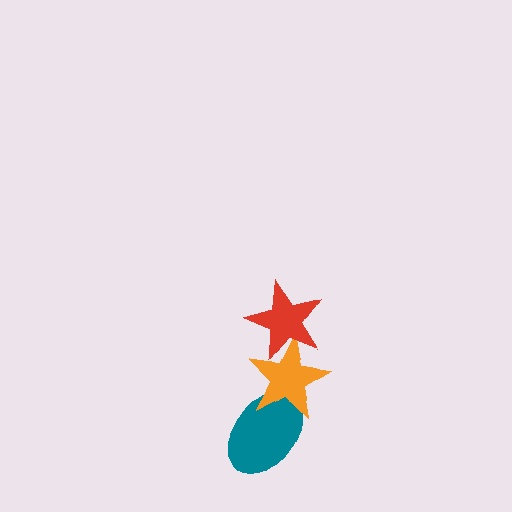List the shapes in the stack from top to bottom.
From top to bottom: the red star, the orange star, the teal ellipse.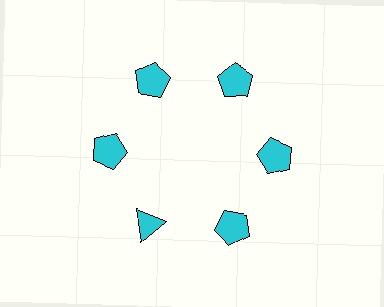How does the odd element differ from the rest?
It has a different shape: triangle instead of pentagon.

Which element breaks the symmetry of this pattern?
The cyan triangle at roughly the 7 o'clock position breaks the symmetry. All other shapes are cyan pentagons.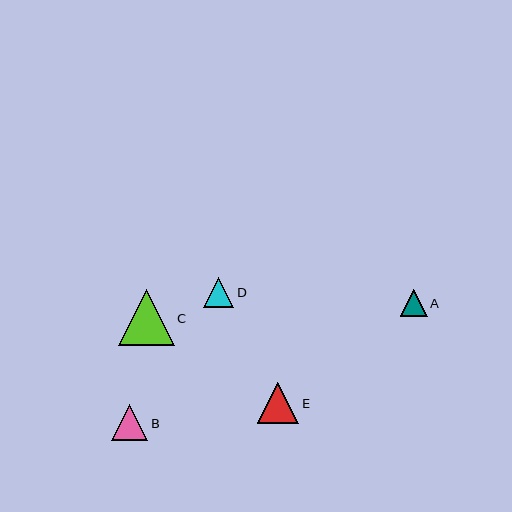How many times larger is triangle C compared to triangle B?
Triangle C is approximately 1.5 times the size of triangle B.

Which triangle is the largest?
Triangle C is the largest with a size of approximately 56 pixels.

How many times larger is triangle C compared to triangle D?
Triangle C is approximately 1.9 times the size of triangle D.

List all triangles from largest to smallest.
From largest to smallest: C, E, B, D, A.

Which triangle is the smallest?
Triangle A is the smallest with a size of approximately 27 pixels.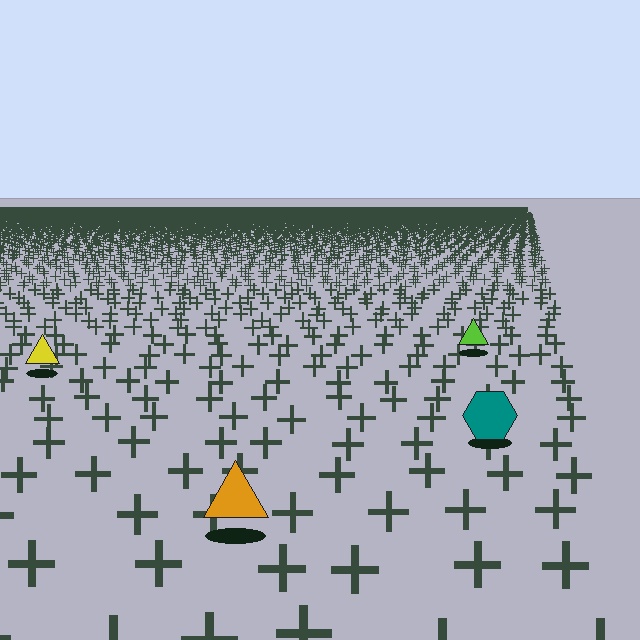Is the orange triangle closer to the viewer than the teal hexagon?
Yes. The orange triangle is closer — you can tell from the texture gradient: the ground texture is coarser near it.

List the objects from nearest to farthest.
From nearest to farthest: the orange triangle, the teal hexagon, the yellow triangle, the lime triangle.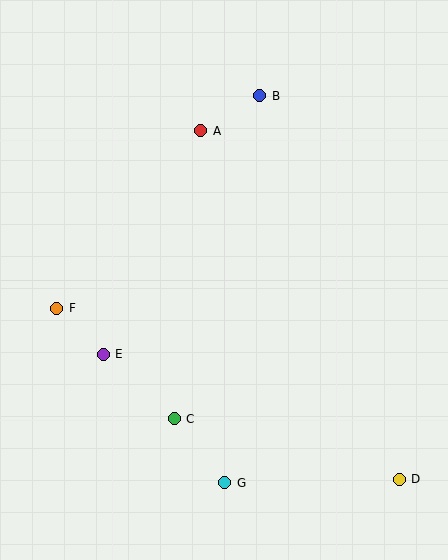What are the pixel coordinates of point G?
Point G is at (225, 483).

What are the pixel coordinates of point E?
Point E is at (103, 354).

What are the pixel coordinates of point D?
Point D is at (399, 479).